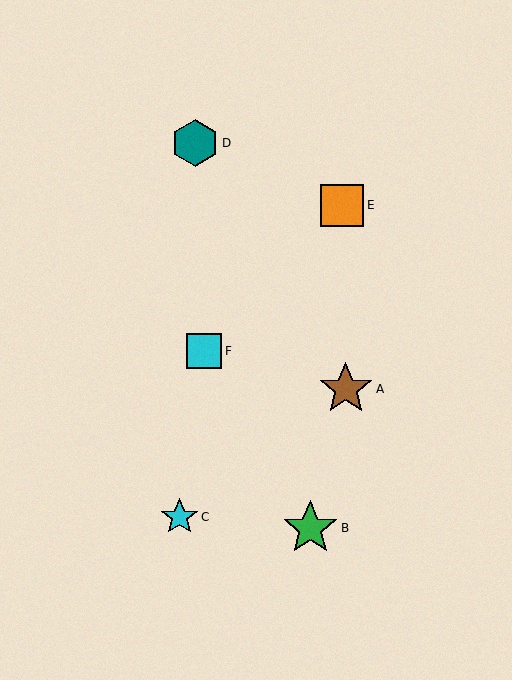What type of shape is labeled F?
Shape F is a cyan square.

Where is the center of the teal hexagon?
The center of the teal hexagon is at (195, 143).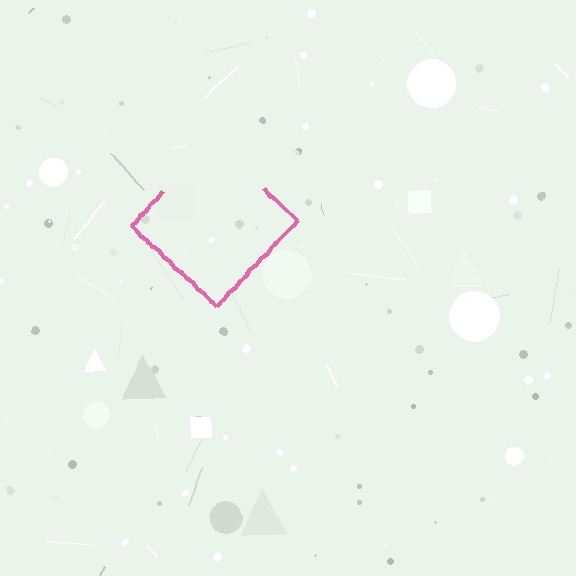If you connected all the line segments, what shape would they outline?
They would outline a diamond.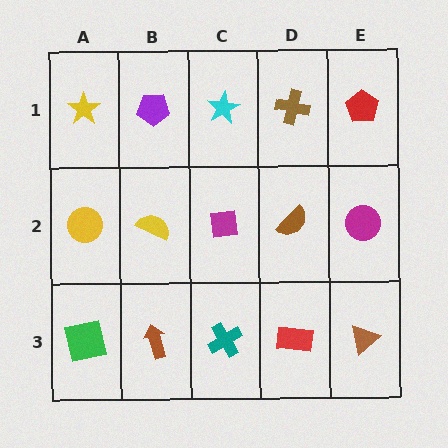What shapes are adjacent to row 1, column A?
A yellow circle (row 2, column A), a purple pentagon (row 1, column B).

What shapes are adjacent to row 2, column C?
A cyan star (row 1, column C), a teal cross (row 3, column C), a yellow semicircle (row 2, column B), a brown semicircle (row 2, column D).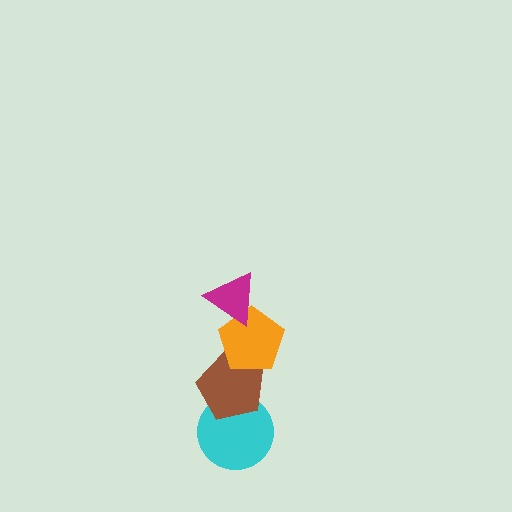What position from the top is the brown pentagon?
The brown pentagon is 3rd from the top.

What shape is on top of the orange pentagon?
The magenta triangle is on top of the orange pentagon.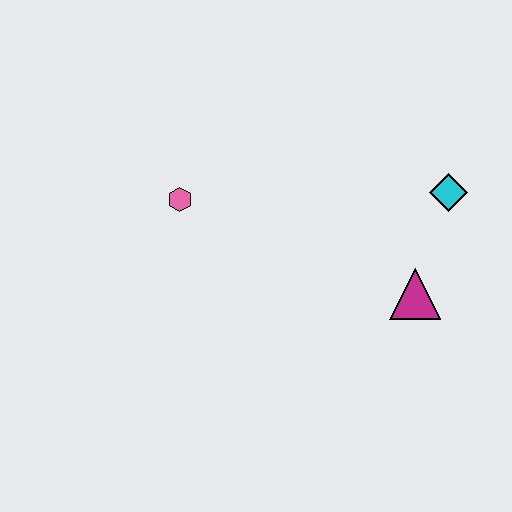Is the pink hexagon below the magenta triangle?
No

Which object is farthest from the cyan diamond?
The pink hexagon is farthest from the cyan diamond.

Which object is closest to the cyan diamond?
The magenta triangle is closest to the cyan diamond.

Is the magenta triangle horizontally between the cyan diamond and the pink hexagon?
Yes